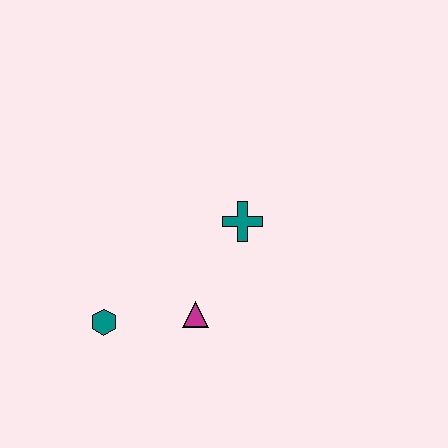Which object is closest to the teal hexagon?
The magenta triangle is closest to the teal hexagon.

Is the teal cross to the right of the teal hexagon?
Yes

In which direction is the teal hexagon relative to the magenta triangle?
The teal hexagon is to the left of the magenta triangle.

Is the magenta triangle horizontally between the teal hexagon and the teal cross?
Yes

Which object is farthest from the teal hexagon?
The teal cross is farthest from the teal hexagon.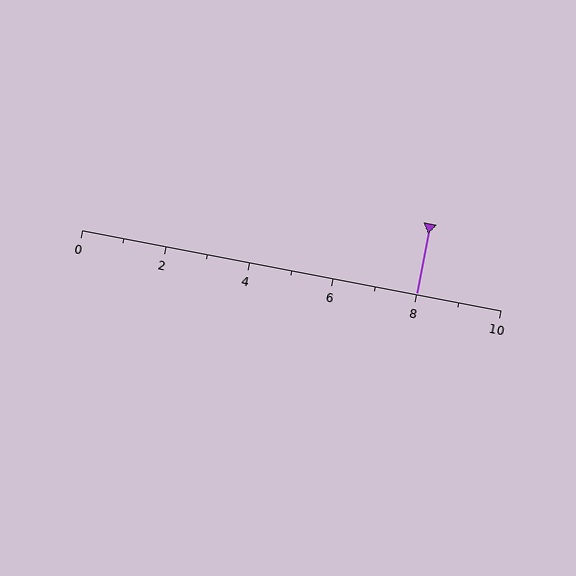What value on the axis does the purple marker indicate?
The marker indicates approximately 8.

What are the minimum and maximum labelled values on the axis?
The axis runs from 0 to 10.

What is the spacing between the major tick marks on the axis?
The major ticks are spaced 2 apart.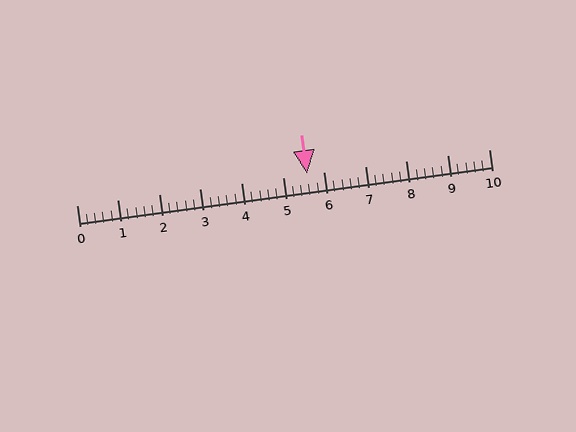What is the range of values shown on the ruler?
The ruler shows values from 0 to 10.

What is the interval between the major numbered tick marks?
The major tick marks are spaced 1 units apart.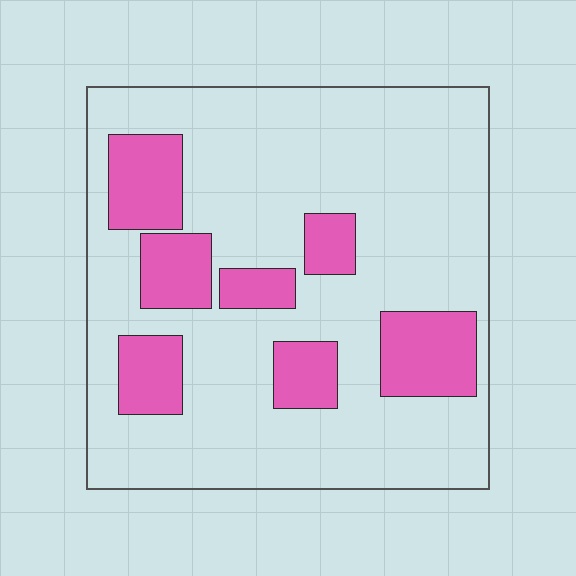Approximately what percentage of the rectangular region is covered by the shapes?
Approximately 25%.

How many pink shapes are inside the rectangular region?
7.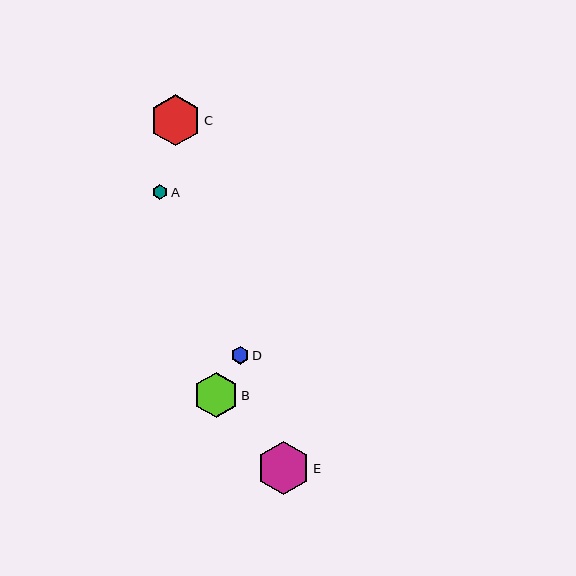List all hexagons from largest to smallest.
From largest to smallest: E, C, B, D, A.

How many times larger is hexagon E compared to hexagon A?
Hexagon E is approximately 3.4 times the size of hexagon A.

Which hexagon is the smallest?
Hexagon A is the smallest with a size of approximately 15 pixels.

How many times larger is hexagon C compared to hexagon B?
Hexagon C is approximately 1.1 times the size of hexagon B.